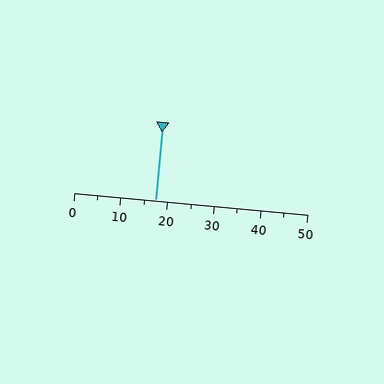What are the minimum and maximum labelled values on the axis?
The axis runs from 0 to 50.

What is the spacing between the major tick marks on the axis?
The major ticks are spaced 10 apart.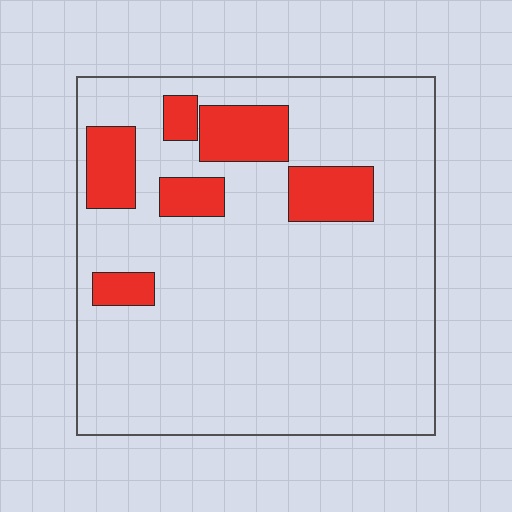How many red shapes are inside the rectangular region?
6.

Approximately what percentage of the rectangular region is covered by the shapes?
Approximately 15%.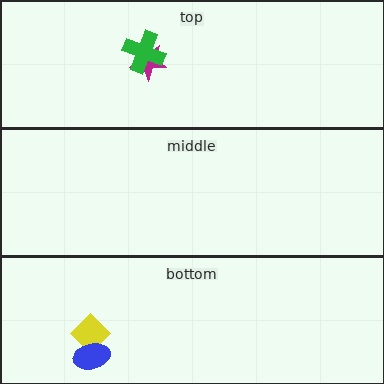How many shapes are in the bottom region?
2.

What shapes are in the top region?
The magenta star, the green cross.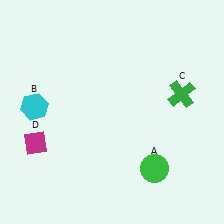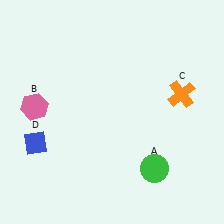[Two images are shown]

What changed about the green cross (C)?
In Image 1, C is green. In Image 2, it changed to orange.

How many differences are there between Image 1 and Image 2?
There are 3 differences between the two images.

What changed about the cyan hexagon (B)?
In Image 1, B is cyan. In Image 2, it changed to pink.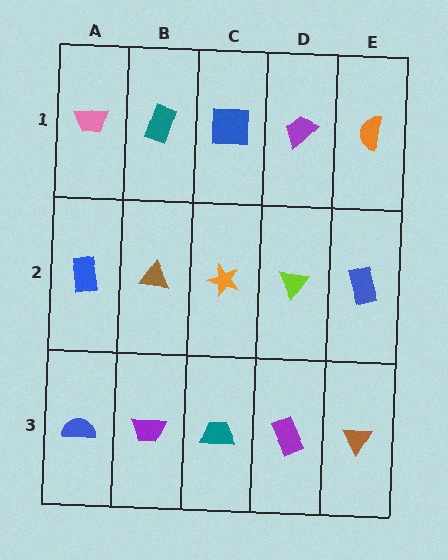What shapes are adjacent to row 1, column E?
A blue rectangle (row 2, column E), a purple trapezoid (row 1, column D).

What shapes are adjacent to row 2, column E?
An orange semicircle (row 1, column E), a brown triangle (row 3, column E), a lime triangle (row 2, column D).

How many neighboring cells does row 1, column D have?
3.